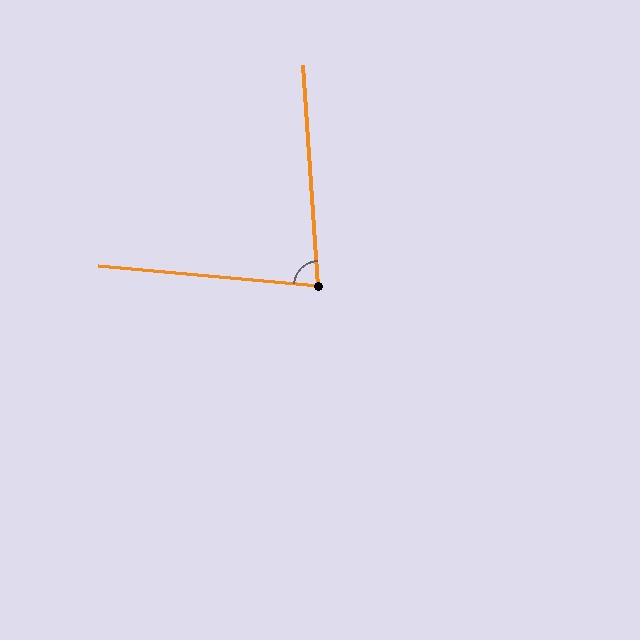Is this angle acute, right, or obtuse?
It is acute.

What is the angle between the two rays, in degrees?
Approximately 81 degrees.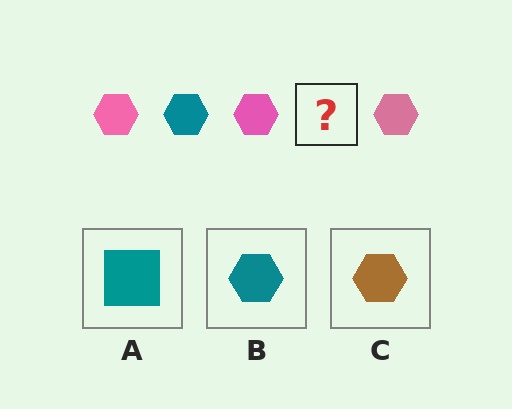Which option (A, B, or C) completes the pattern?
B.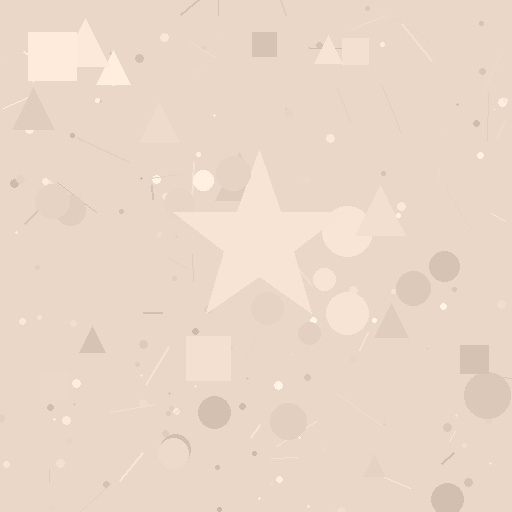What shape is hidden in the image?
A star is hidden in the image.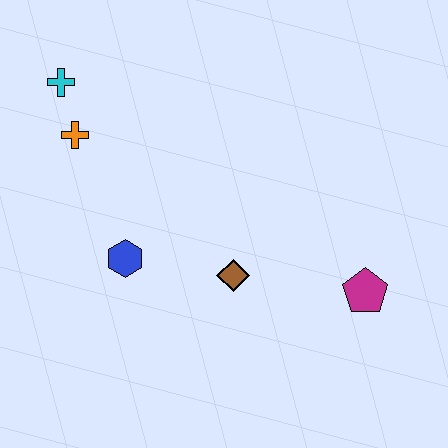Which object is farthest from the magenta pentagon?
The cyan cross is farthest from the magenta pentagon.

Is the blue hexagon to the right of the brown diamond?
No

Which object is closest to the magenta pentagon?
The brown diamond is closest to the magenta pentagon.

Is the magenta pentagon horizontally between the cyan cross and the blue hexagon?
No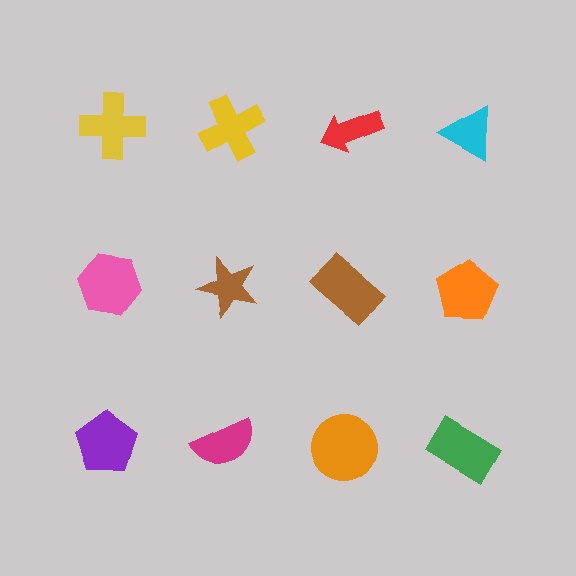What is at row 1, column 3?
A red arrow.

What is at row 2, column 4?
An orange pentagon.